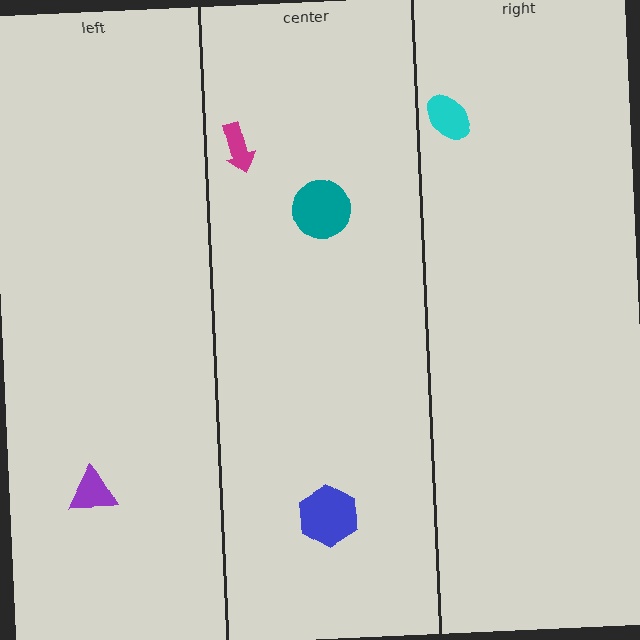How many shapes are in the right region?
1.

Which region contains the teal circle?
The center region.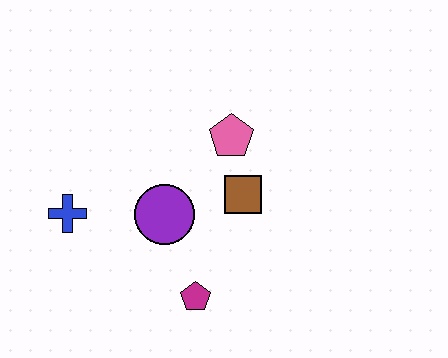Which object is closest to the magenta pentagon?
The purple circle is closest to the magenta pentagon.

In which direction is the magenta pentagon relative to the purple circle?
The magenta pentagon is below the purple circle.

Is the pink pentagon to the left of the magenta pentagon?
No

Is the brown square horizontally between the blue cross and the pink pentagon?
No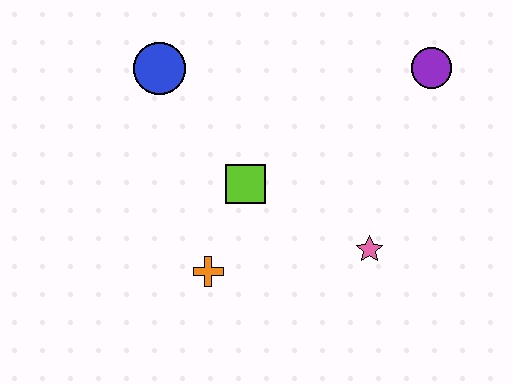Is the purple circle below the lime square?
No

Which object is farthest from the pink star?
The blue circle is farthest from the pink star.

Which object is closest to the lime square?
The orange cross is closest to the lime square.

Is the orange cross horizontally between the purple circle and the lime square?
No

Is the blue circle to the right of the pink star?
No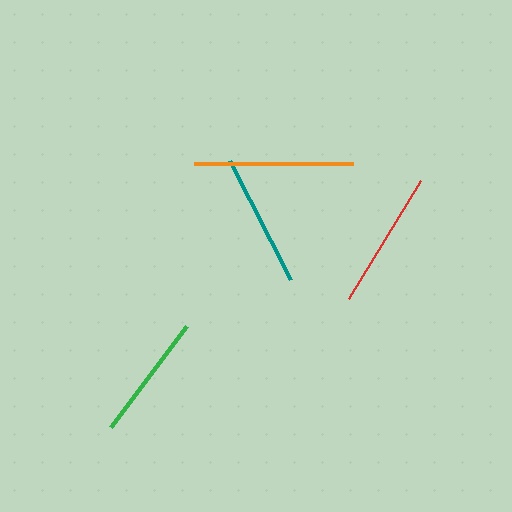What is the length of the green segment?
The green segment is approximately 126 pixels long.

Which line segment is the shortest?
The green line is the shortest at approximately 126 pixels.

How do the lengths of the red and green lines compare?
The red and green lines are approximately the same length.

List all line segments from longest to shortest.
From longest to shortest: orange, red, teal, green.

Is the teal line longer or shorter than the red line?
The red line is longer than the teal line.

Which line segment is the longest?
The orange line is the longest at approximately 159 pixels.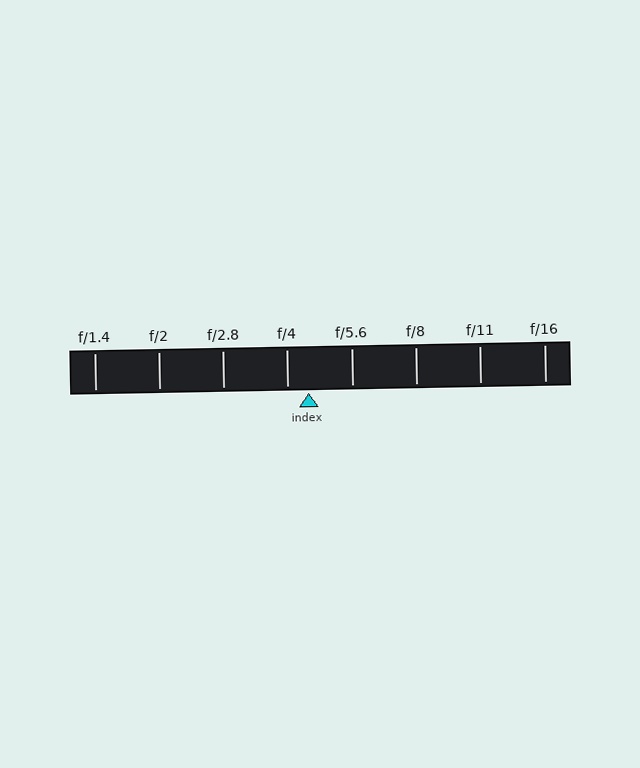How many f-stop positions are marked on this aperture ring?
There are 8 f-stop positions marked.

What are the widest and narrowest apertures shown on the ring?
The widest aperture shown is f/1.4 and the narrowest is f/16.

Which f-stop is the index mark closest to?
The index mark is closest to f/4.